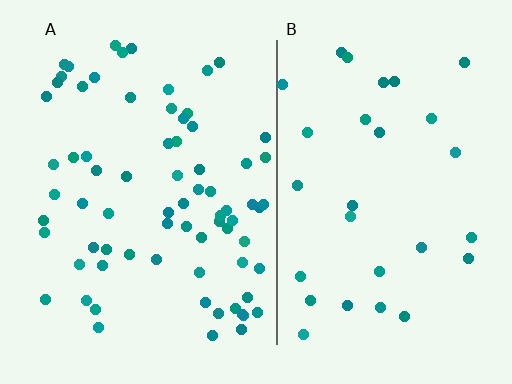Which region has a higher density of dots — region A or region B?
A (the left).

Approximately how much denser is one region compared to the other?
Approximately 2.5× — region A over region B.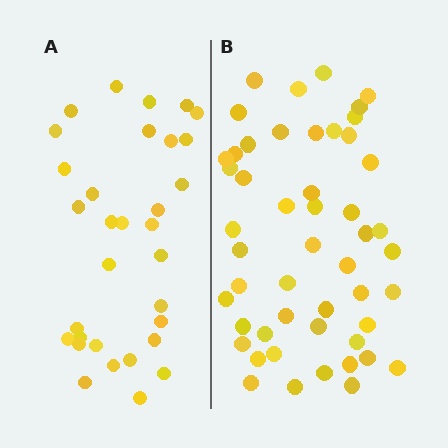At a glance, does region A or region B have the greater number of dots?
Region B (the right region) has more dots.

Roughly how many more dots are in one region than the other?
Region B has approximately 20 more dots than region A.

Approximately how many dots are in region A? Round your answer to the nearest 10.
About 30 dots. (The exact count is 32, which rounds to 30.)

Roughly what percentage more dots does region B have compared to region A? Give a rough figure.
About 55% more.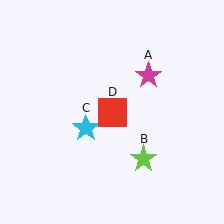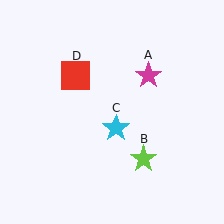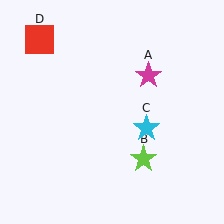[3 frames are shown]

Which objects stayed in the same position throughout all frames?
Magenta star (object A) and lime star (object B) remained stationary.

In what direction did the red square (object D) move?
The red square (object D) moved up and to the left.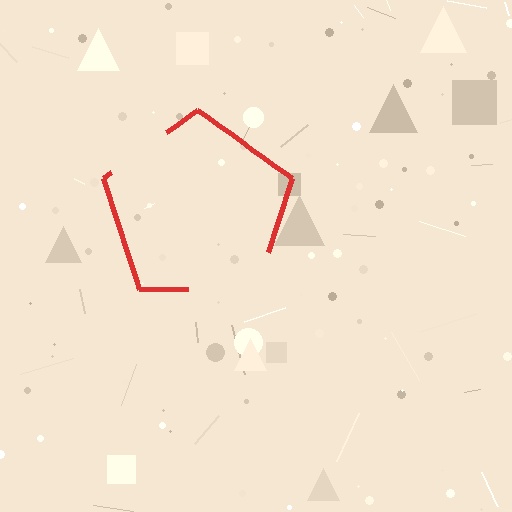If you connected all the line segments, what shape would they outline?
They would outline a pentagon.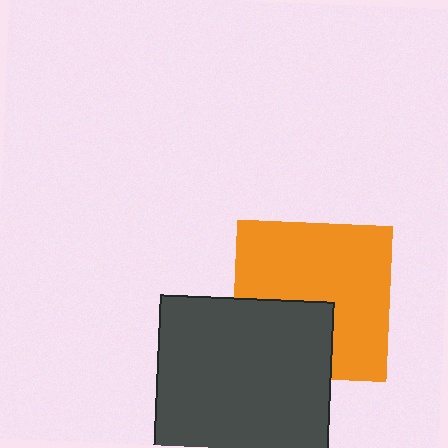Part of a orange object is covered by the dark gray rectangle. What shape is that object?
It is a square.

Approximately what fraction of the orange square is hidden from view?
Roughly 32% of the orange square is hidden behind the dark gray rectangle.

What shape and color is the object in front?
The object in front is a dark gray rectangle.